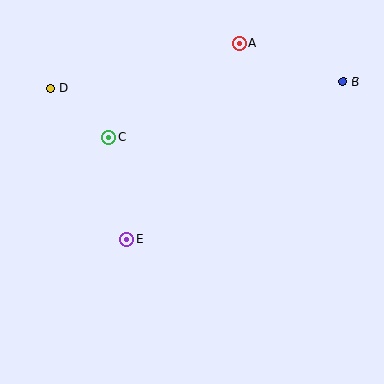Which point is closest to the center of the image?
Point E at (127, 239) is closest to the center.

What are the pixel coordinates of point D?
Point D is at (51, 89).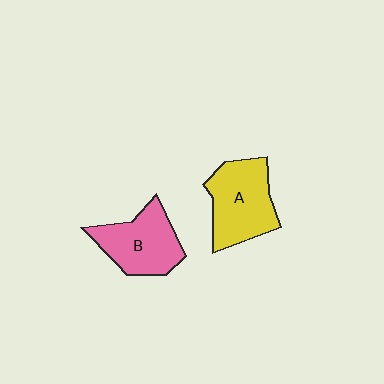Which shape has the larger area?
Shape A (yellow).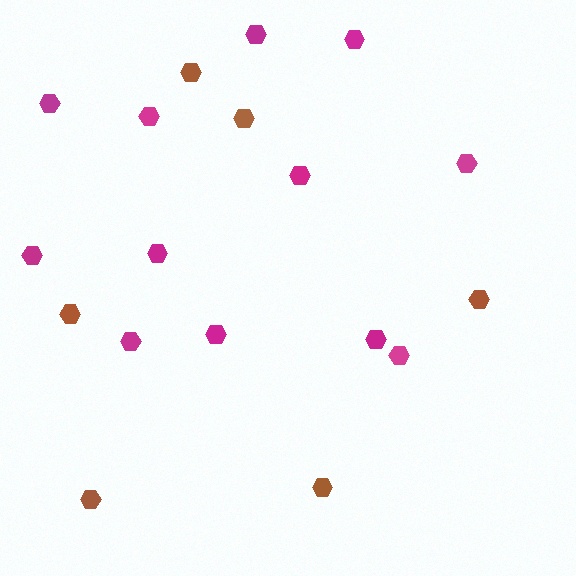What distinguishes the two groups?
There are 2 groups: one group of magenta hexagons (12) and one group of brown hexagons (6).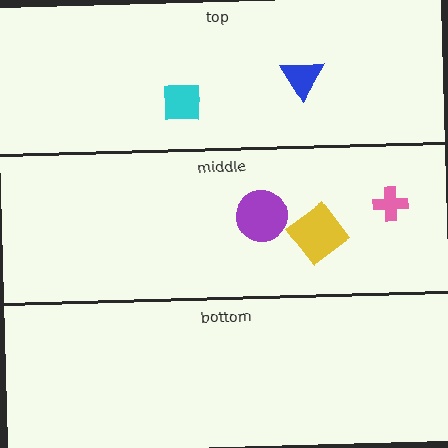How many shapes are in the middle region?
3.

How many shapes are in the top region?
2.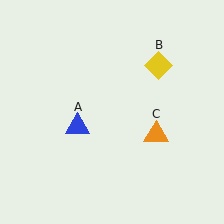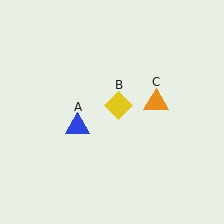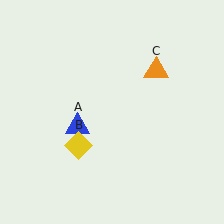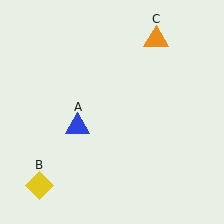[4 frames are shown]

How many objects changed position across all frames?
2 objects changed position: yellow diamond (object B), orange triangle (object C).